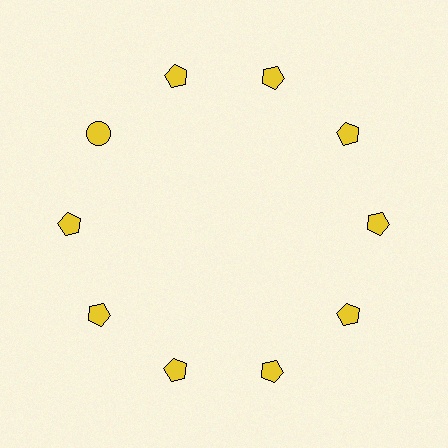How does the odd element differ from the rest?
It has a different shape: circle instead of pentagon.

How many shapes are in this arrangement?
There are 10 shapes arranged in a ring pattern.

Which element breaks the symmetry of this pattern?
The yellow circle at roughly the 10 o'clock position breaks the symmetry. All other shapes are yellow pentagons.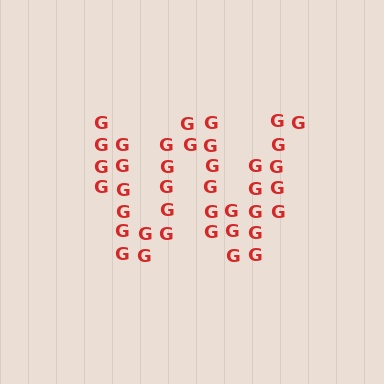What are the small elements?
The small elements are letter G's.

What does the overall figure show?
The overall figure shows the letter W.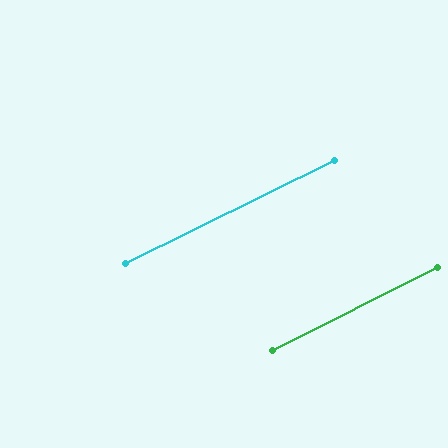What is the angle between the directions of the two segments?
Approximately 1 degree.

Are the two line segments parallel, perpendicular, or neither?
Parallel — their directions differ by only 0.5°.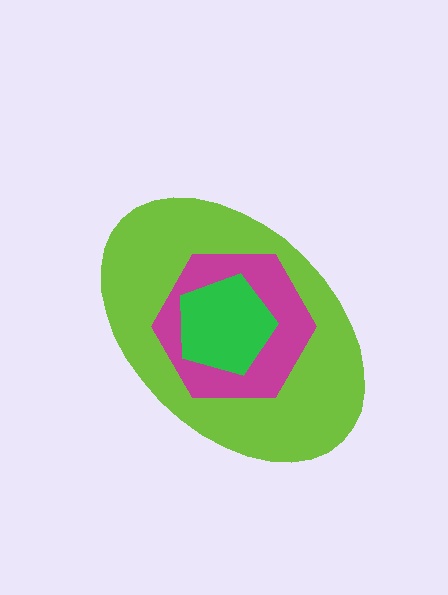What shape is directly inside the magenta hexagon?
The green pentagon.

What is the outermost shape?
The lime ellipse.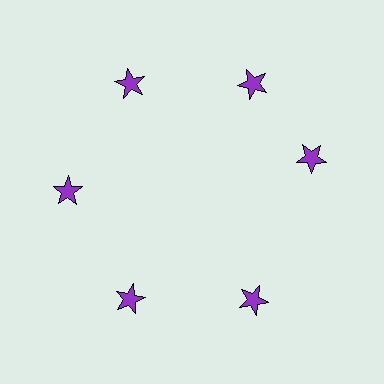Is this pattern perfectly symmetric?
No. The 6 purple stars are arranged in a ring, but one element near the 3 o'clock position is rotated out of alignment along the ring, breaking the 6-fold rotational symmetry.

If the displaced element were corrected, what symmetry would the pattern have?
It would have 6-fold rotational symmetry — the pattern would map onto itself every 60 degrees.